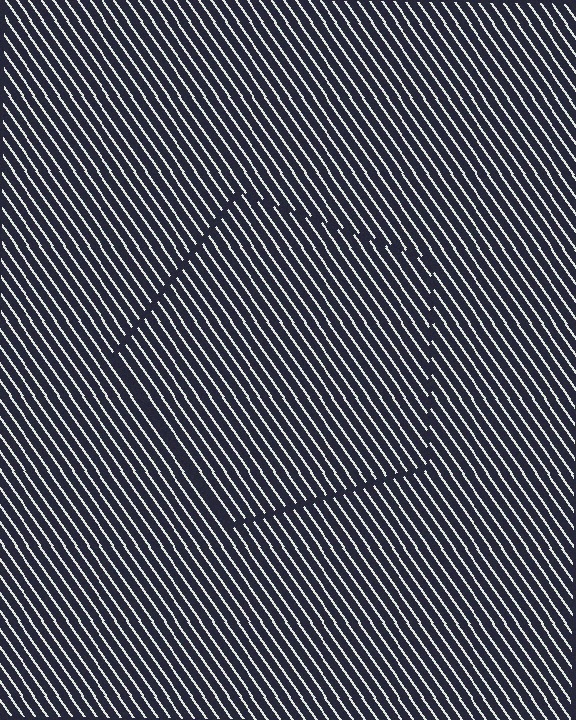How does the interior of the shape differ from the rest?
The interior of the shape contains the same grating, shifted by half a period — the contour is defined by the phase discontinuity where line-ends from the inner and outer gratings abut.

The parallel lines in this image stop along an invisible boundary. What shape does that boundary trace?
An illusory pentagon. The interior of the shape contains the same grating, shifted by half a period — the contour is defined by the phase discontinuity where line-ends from the inner and outer gratings abut.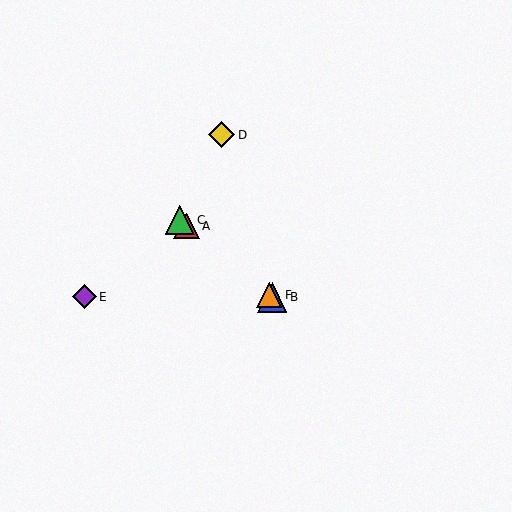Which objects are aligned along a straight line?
Objects A, B, C, F are aligned along a straight line.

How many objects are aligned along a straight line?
4 objects (A, B, C, F) are aligned along a straight line.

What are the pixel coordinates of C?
Object C is at (180, 220).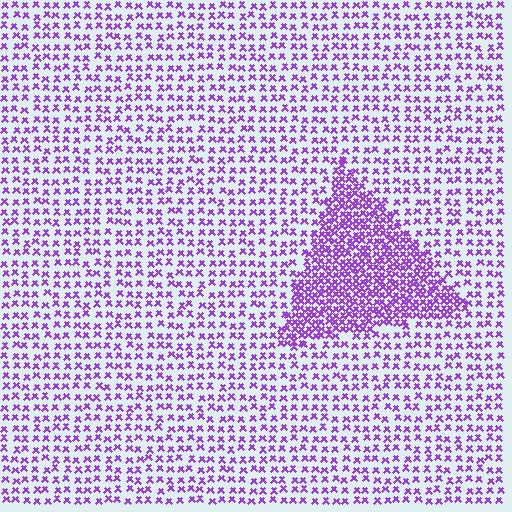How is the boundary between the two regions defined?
The boundary is defined by a change in element density (approximately 2.3x ratio). All elements are the same color, size, and shape.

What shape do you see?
I see a triangle.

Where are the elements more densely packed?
The elements are more densely packed inside the triangle boundary.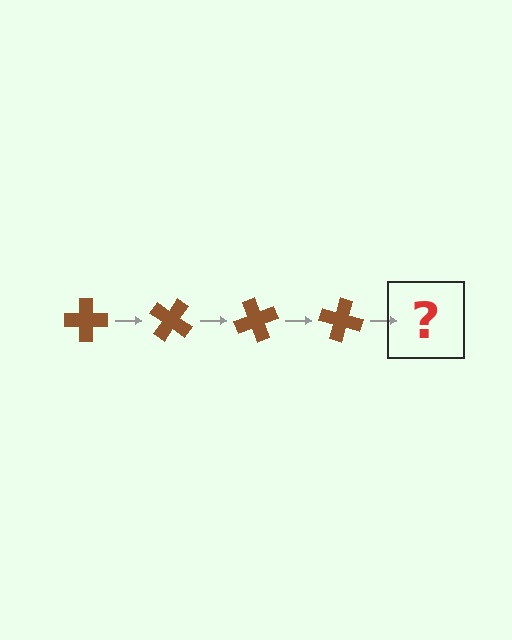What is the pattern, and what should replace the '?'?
The pattern is that the cross rotates 35 degrees each step. The '?' should be a brown cross rotated 140 degrees.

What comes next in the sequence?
The next element should be a brown cross rotated 140 degrees.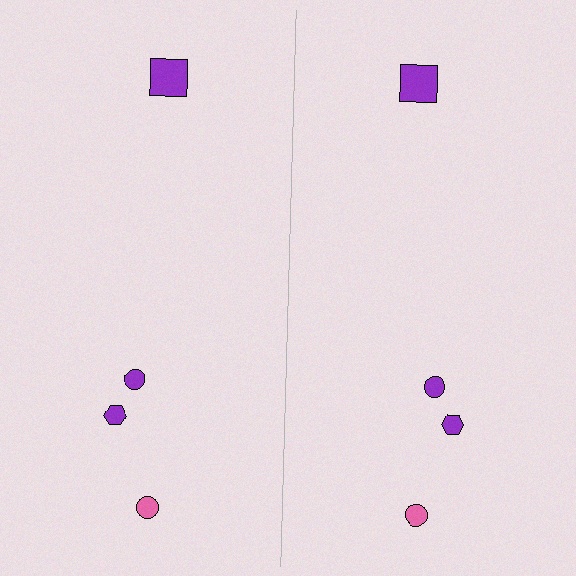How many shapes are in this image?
There are 8 shapes in this image.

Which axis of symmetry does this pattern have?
The pattern has a vertical axis of symmetry running through the center of the image.